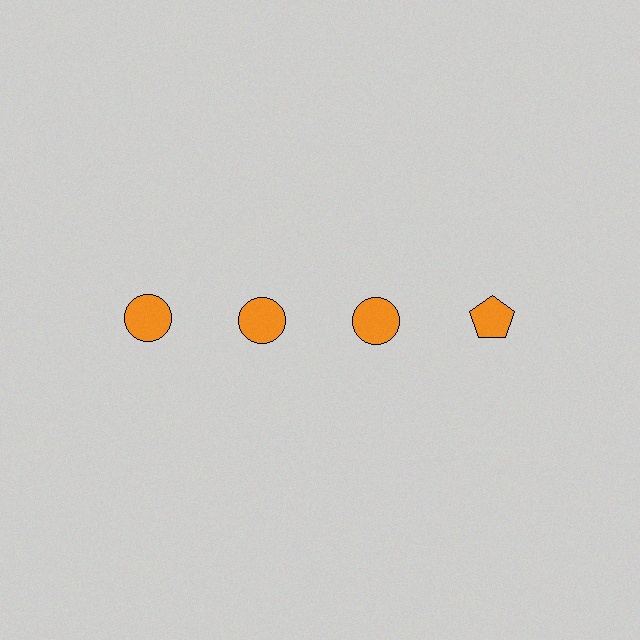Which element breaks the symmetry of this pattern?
The orange pentagon in the top row, second from right column breaks the symmetry. All other shapes are orange circles.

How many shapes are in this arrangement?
There are 4 shapes arranged in a grid pattern.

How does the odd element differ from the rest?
It has a different shape: pentagon instead of circle.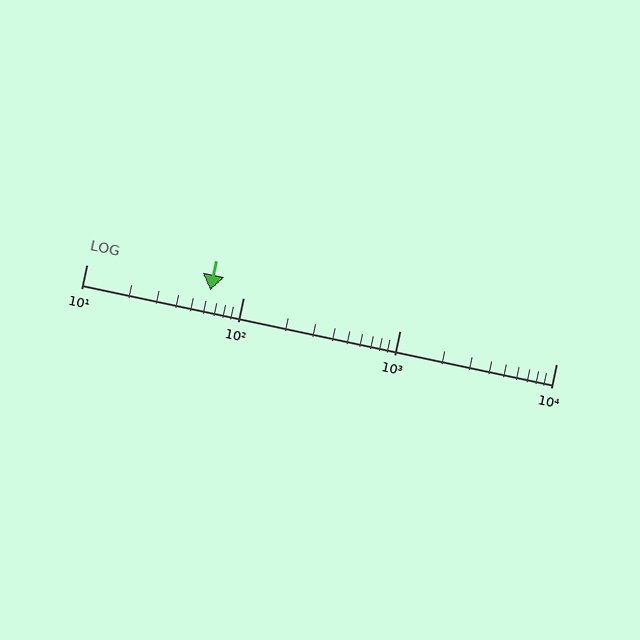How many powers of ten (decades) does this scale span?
The scale spans 3 decades, from 10 to 10000.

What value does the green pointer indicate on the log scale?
The pointer indicates approximately 62.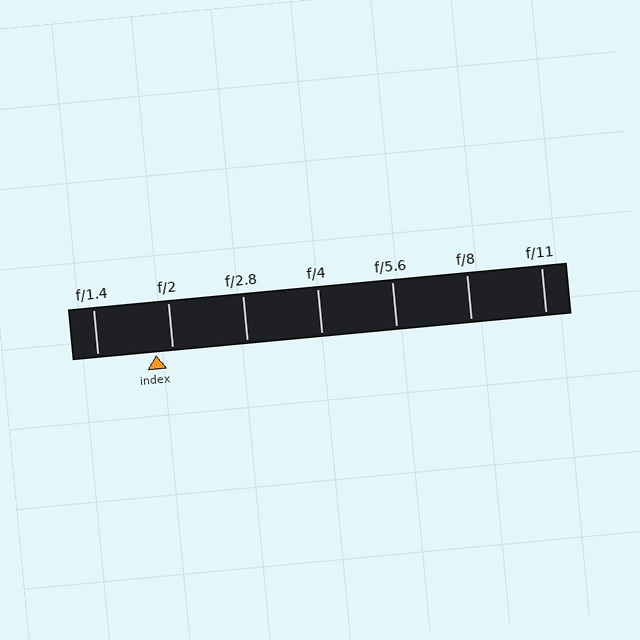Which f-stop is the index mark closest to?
The index mark is closest to f/2.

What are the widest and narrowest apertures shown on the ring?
The widest aperture shown is f/1.4 and the narrowest is f/11.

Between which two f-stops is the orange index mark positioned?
The index mark is between f/1.4 and f/2.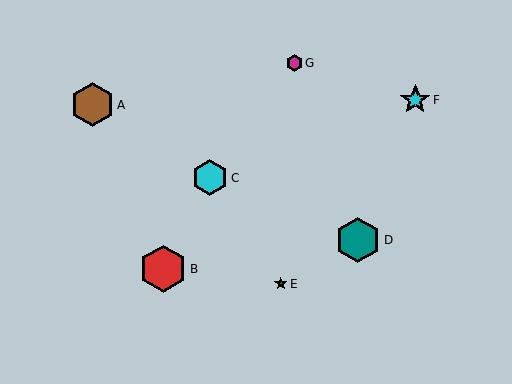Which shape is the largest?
The red hexagon (labeled B) is the largest.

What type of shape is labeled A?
Shape A is a brown hexagon.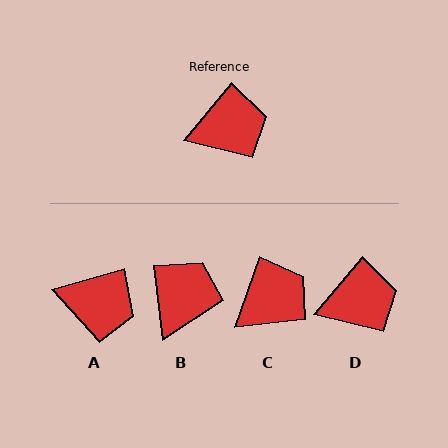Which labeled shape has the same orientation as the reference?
D.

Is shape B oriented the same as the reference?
No, it is off by about 47 degrees.